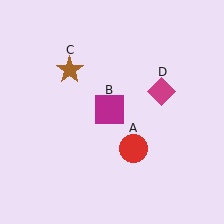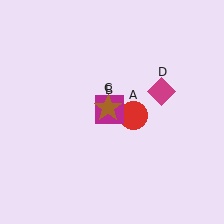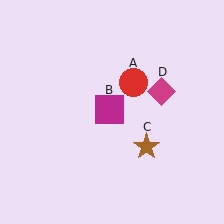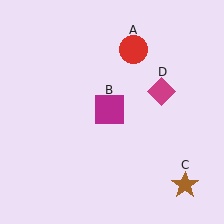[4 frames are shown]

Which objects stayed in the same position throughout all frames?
Magenta square (object B) and magenta diamond (object D) remained stationary.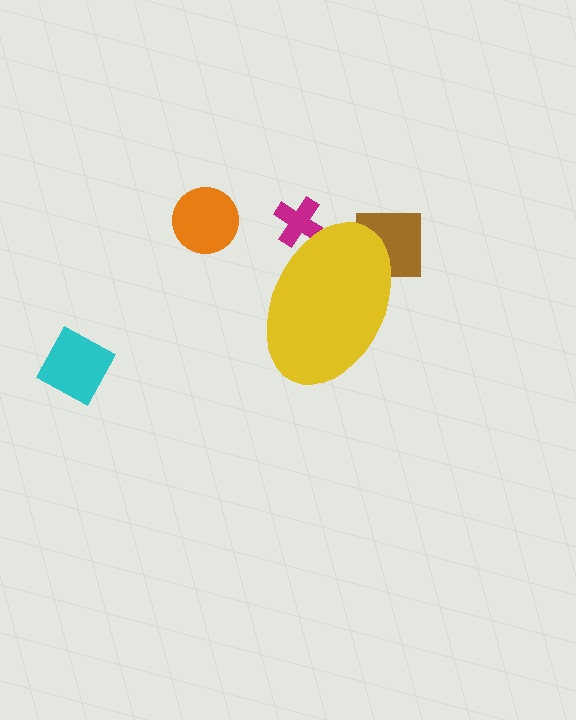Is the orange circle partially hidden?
No, the orange circle is fully visible.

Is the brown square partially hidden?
Yes, the brown square is partially hidden behind the yellow ellipse.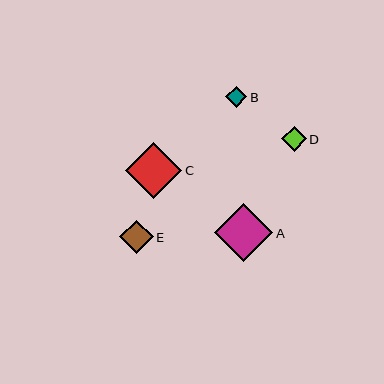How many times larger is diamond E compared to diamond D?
Diamond E is approximately 1.4 times the size of diamond D.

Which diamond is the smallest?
Diamond B is the smallest with a size of approximately 22 pixels.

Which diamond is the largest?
Diamond A is the largest with a size of approximately 58 pixels.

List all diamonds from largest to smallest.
From largest to smallest: A, C, E, D, B.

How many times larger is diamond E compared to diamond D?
Diamond E is approximately 1.4 times the size of diamond D.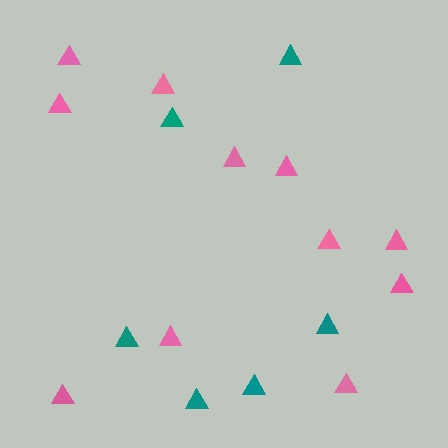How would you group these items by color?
There are 2 groups: one group of teal triangles (6) and one group of pink triangles (11).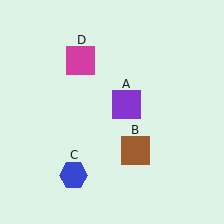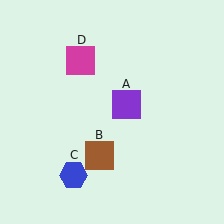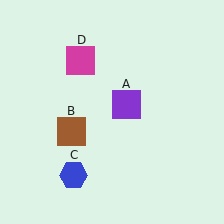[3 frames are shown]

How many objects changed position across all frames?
1 object changed position: brown square (object B).